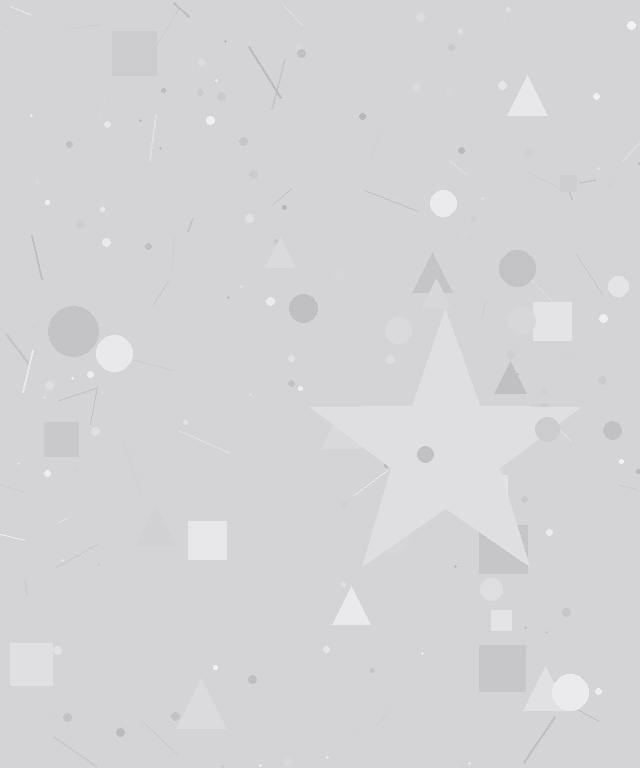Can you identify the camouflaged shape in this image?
The camouflaged shape is a star.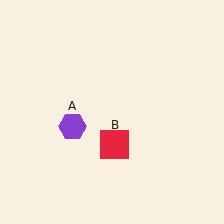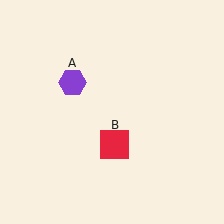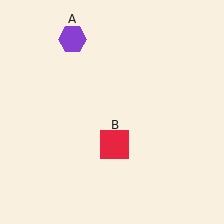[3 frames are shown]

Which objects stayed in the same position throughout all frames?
Red square (object B) remained stationary.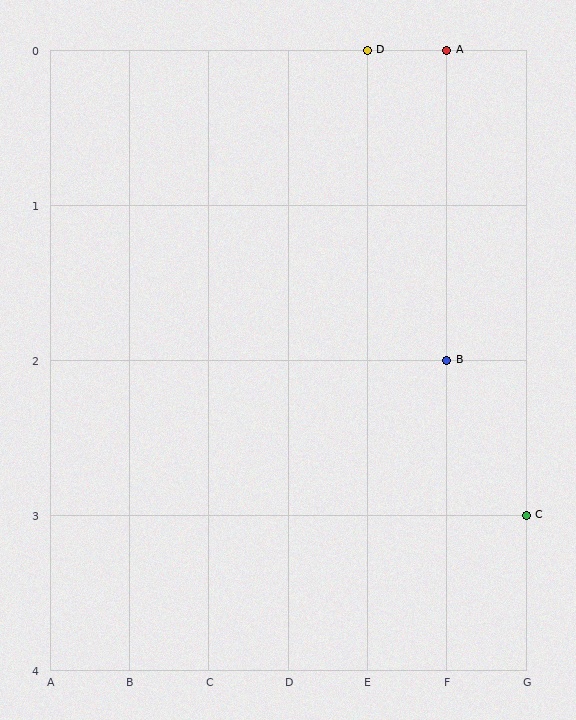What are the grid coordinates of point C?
Point C is at grid coordinates (G, 3).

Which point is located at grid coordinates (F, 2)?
Point B is at (F, 2).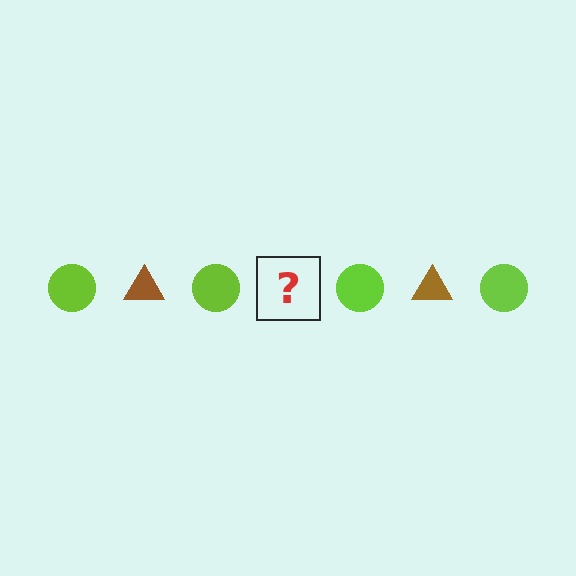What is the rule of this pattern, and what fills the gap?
The rule is that the pattern alternates between lime circle and brown triangle. The gap should be filled with a brown triangle.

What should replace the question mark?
The question mark should be replaced with a brown triangle.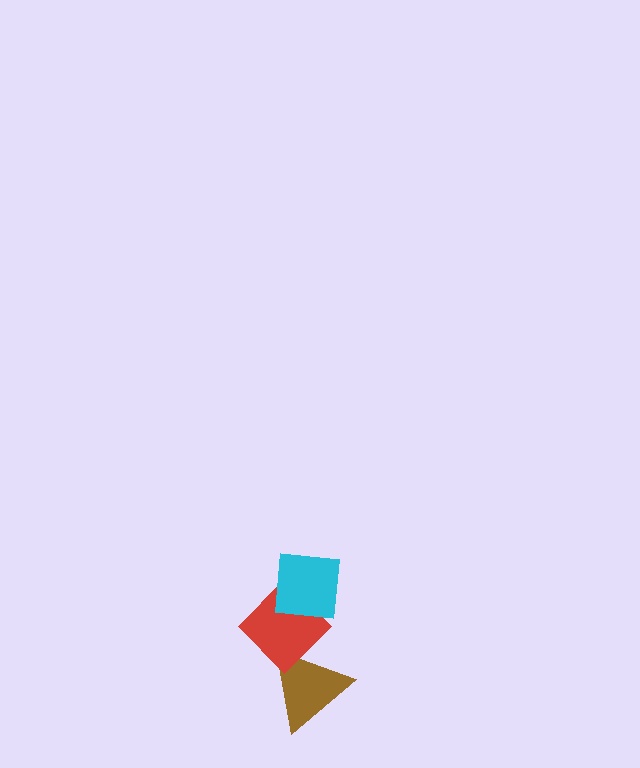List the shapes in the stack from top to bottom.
From top to bottom: the cyan square, the red diamond, the brown triangle.